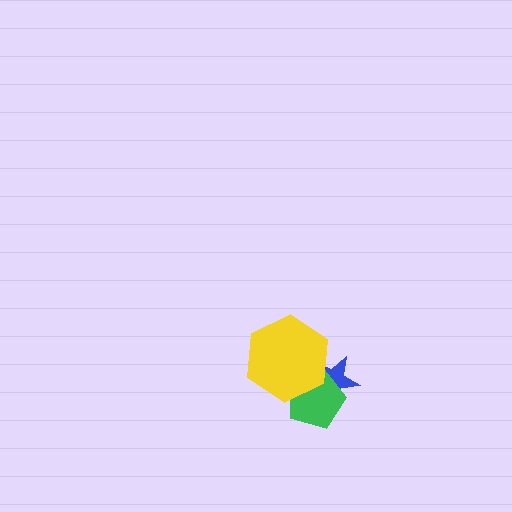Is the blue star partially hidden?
Yes, it is partially covered by another shape.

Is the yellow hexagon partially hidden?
No, no other shape covers it.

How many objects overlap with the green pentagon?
2 objects overlap with the green pentagon.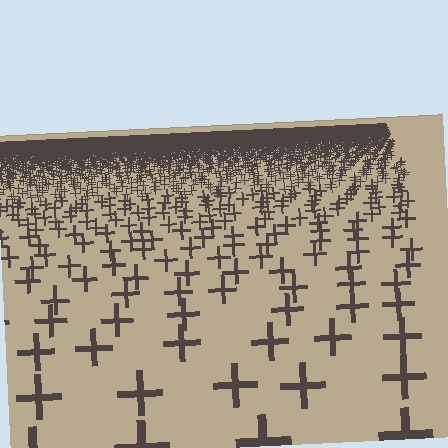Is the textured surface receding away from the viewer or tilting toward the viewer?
The surface is receding away from the viewer. Texture elements get smaller and denser toward the top.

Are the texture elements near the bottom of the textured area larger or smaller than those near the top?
Larger. Near the bottom, elements are closer to the viewer and appear at a bigger on-screen size.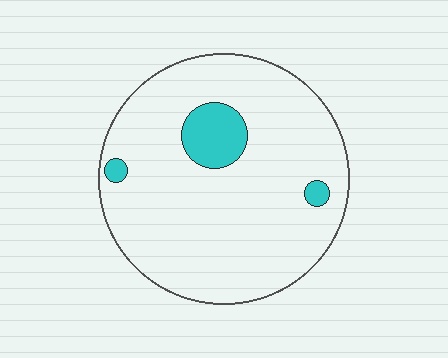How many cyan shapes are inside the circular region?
3.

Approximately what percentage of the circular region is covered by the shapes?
Approximately 10%.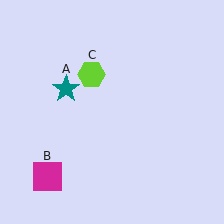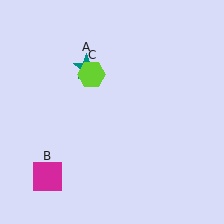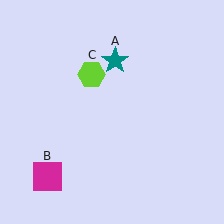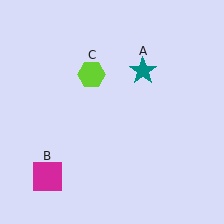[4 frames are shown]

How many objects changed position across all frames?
1 object changed position: teal star (object A).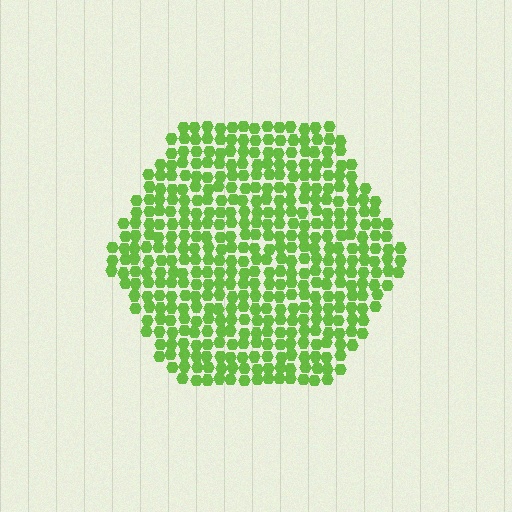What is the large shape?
The large shape is a hexagon.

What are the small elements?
The small elements are hexagons.